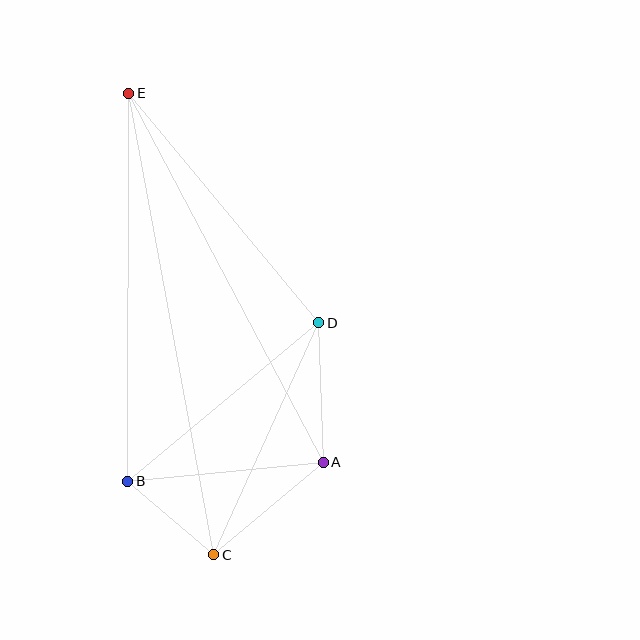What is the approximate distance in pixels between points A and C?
The distance between A and C is approximately 143 pixels.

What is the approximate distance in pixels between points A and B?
The distance between A and B is approximately 196 pixels.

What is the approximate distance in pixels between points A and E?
The distance between A and E is approximately 417 pixels.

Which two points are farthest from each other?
Points C and E are farthest from each other.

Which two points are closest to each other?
Points B and C are closest to each other.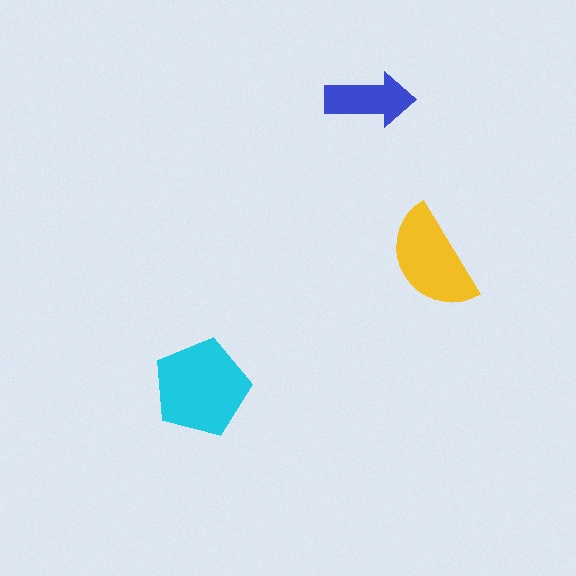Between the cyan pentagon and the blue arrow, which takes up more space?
The cyan pentagon.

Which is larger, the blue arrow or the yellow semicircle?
The yellow semicircle.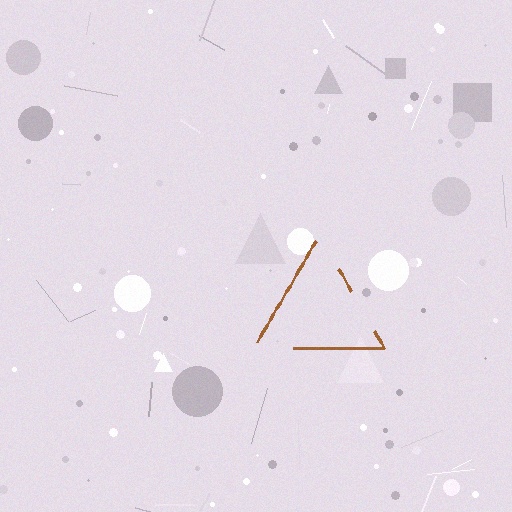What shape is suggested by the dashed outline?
The dashed outline suggests a triangle.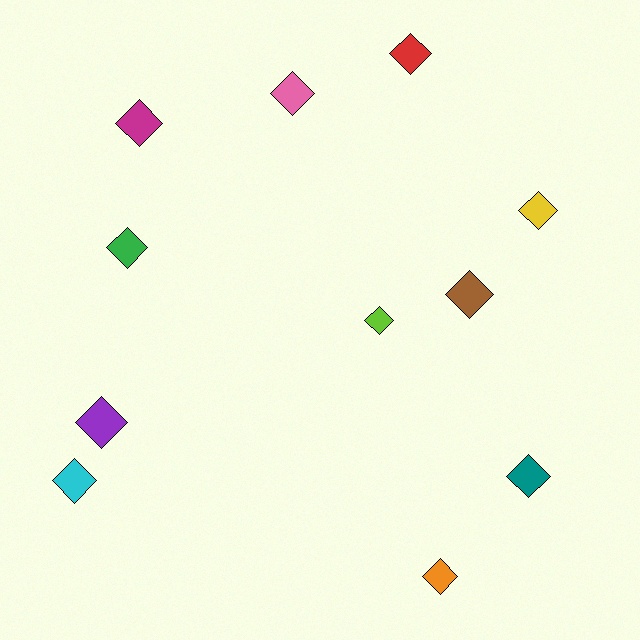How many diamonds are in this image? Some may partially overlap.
There are 11 diamonds.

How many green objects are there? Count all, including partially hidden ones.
There is 1 green object.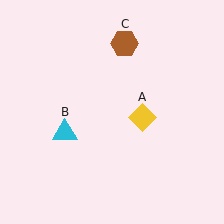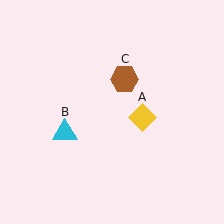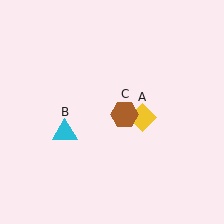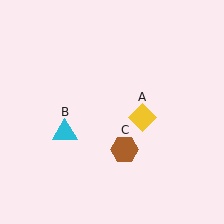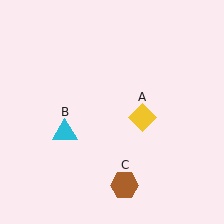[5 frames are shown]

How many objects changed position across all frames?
1 object changed position: brown hexagon (object C).